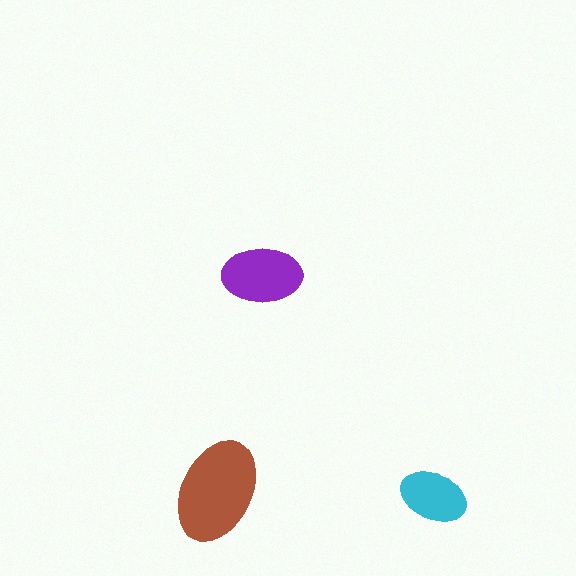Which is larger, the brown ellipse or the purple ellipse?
The brown one.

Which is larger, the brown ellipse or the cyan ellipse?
The brown one.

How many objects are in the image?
There are 3 objects in the image.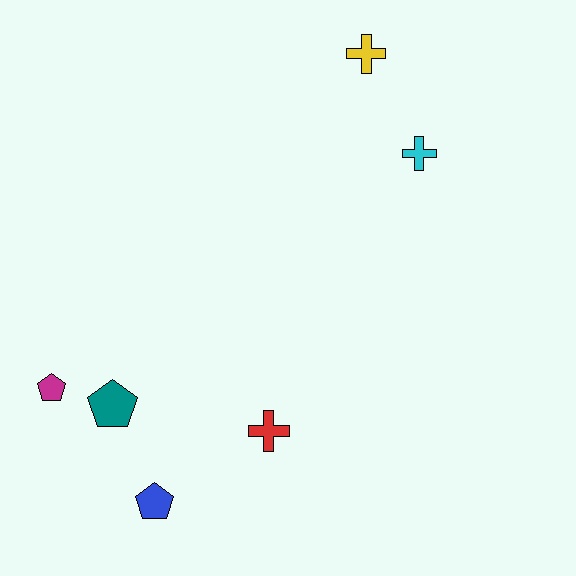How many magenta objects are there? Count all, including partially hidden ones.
There is 1 magenta object.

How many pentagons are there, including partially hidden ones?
There are 3 pentagons.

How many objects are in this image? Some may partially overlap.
There are 6 objects.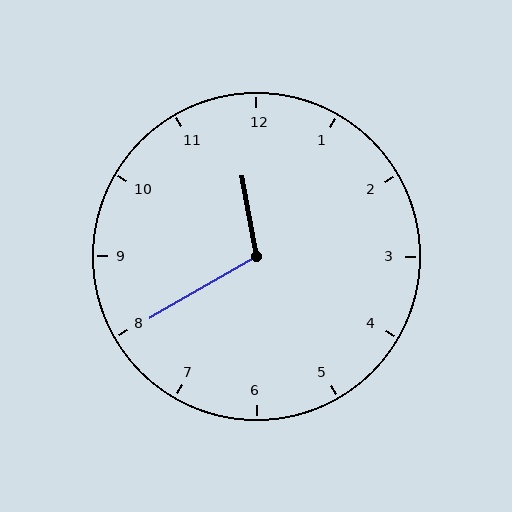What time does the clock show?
11:40.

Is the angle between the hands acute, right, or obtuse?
It is obtuse.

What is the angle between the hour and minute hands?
Approximately 110 degrees.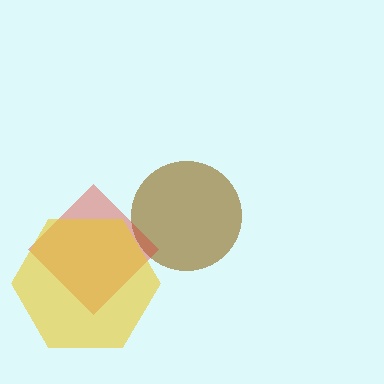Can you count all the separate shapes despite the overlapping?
Yes, there are 3 separate shapes.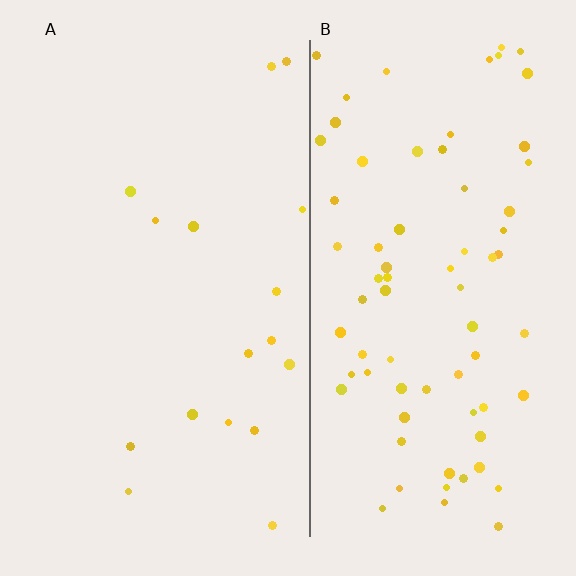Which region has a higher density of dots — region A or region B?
B (the right).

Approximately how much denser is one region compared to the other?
Approximately 4.5× — region B over region A.